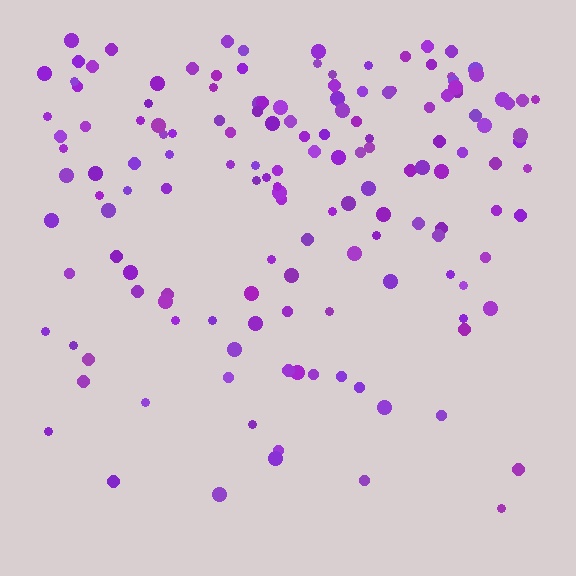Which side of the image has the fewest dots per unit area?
The bottom.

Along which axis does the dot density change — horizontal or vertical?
Vertical.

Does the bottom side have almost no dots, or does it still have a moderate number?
Still a moderate number, just noticeably fewer than the top.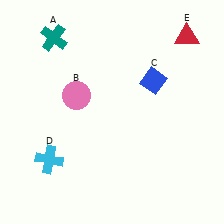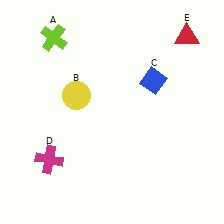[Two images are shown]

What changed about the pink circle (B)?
In Image 1, B is pink. In Image 2, it changed to yellow.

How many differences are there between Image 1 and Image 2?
There are 3 differences between the two images.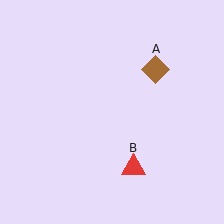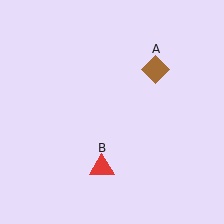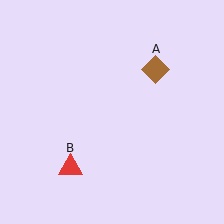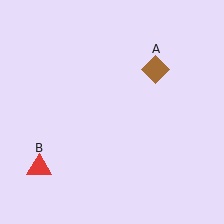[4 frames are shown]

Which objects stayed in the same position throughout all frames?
Brown diamond (object A) remained stationary.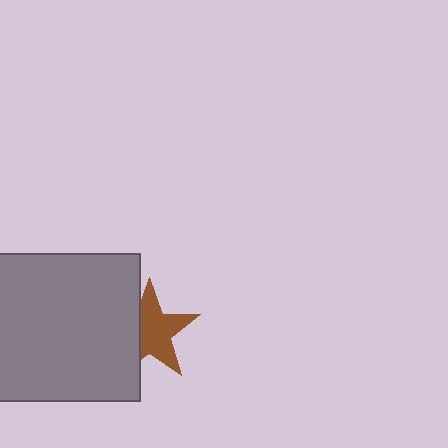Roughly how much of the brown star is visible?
Most of it is visible (roughly 66%).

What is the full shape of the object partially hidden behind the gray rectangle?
The partially hidden object is a brown star.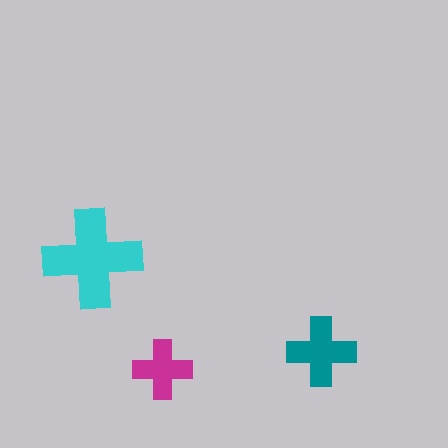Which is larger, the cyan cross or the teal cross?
The cyan one.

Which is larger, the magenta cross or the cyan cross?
The cyan one.